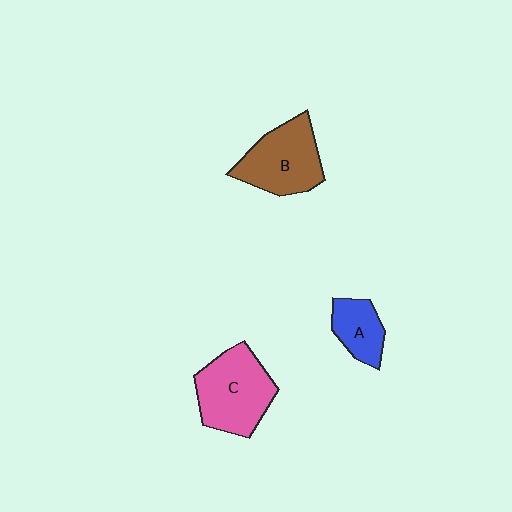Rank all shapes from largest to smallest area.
From largest to smallest: C (pink), B (brown), A (blue).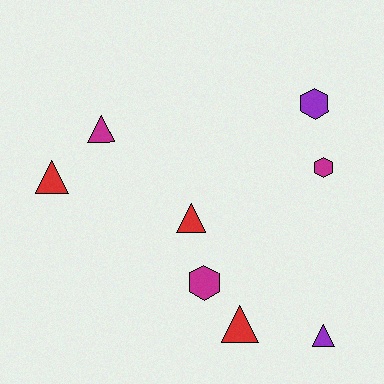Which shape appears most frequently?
Triangle, with 5 objects.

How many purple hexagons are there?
There is 1 purple hexagon.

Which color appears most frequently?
Magenta, with 3 objects.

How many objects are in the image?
There are 8 objects.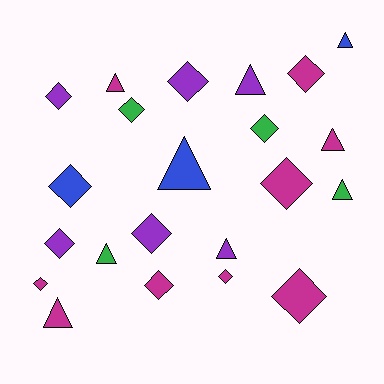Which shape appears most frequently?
Diamond, with 13 objects.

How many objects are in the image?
There are 22 objects.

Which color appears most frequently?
Magenta, with 9 objects.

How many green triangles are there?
There are 2 green triangles.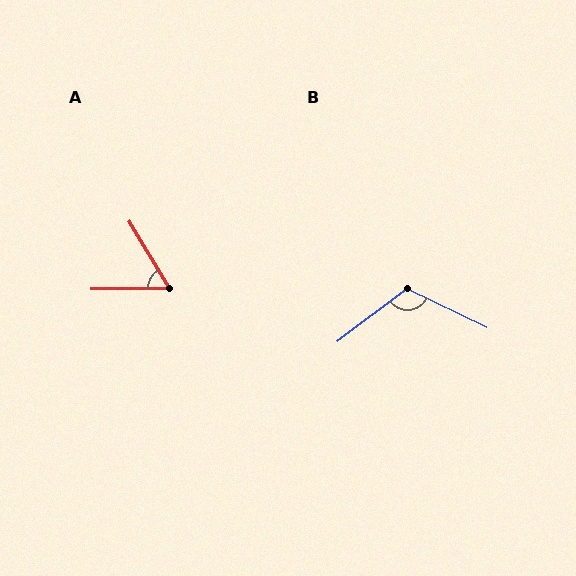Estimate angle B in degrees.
Approximately 117 degrees.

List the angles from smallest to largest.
A (60°), B (117°).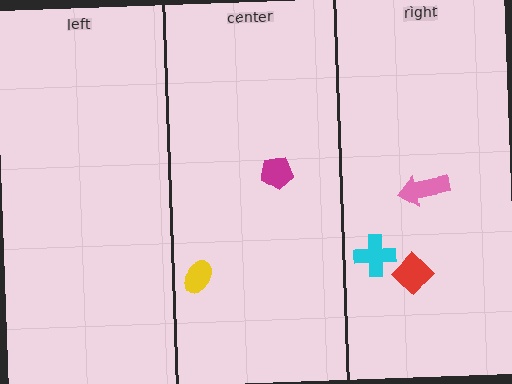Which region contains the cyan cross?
The right region.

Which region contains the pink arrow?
The right region.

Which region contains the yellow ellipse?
The center region.